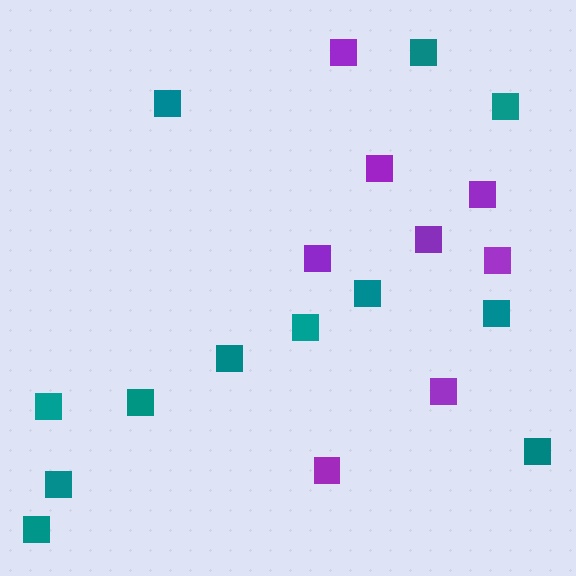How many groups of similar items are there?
There are 2 groups: one group of teal squares (12) and one group of purple squares (8).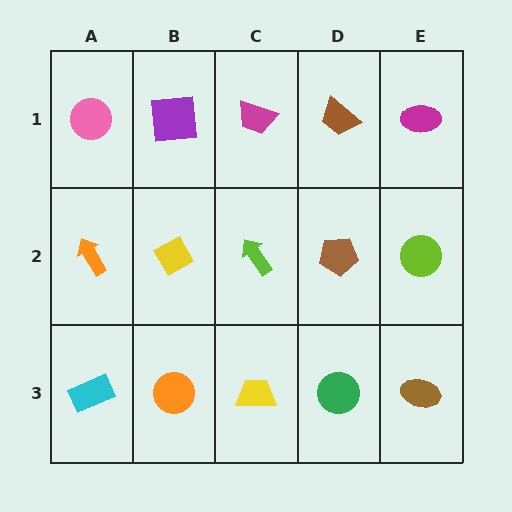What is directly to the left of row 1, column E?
A brown trapezoid.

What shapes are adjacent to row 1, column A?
An orange arrow (row 2, column A), a purple square (row 1, column B).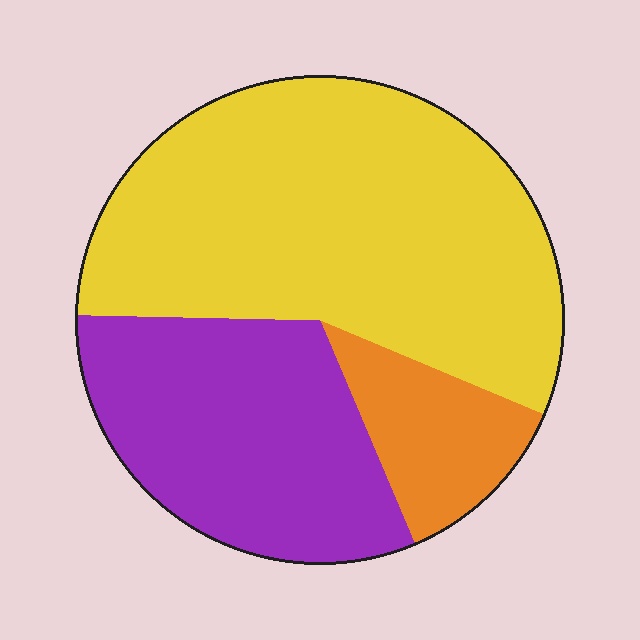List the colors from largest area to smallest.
From largest to smallest: yellow, purple, orange.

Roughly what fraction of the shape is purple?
Purple takes up about one third (1/3) of the shape.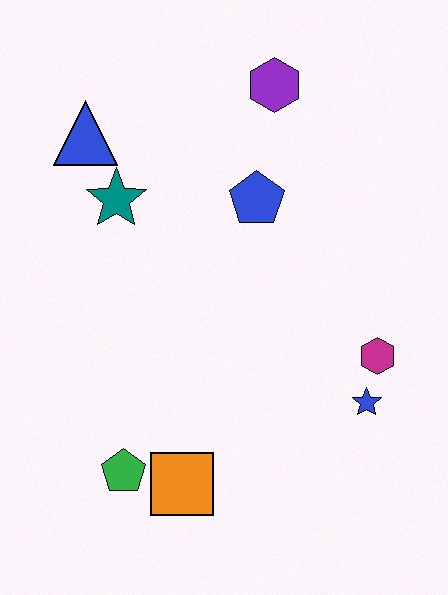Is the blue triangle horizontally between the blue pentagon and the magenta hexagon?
No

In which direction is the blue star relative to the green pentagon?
The blue star is to the right of the green pentagon.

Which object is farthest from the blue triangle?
The blue star is farthest from the blue triangle.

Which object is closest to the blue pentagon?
The purple hexagon is closest to the blue pentagon.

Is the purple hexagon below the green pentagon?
No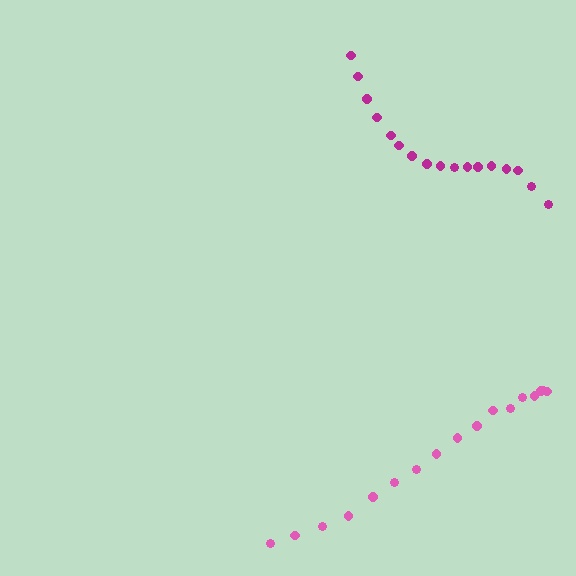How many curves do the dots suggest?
There are 2 distinct paths.